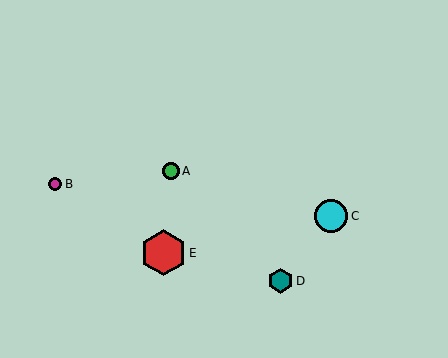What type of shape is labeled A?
Shape A is a green circle.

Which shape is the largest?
The red hexagon (labeled E) is the largest.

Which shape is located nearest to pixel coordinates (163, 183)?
The green circle (labeled A) at (171, 171) is nearest to that location.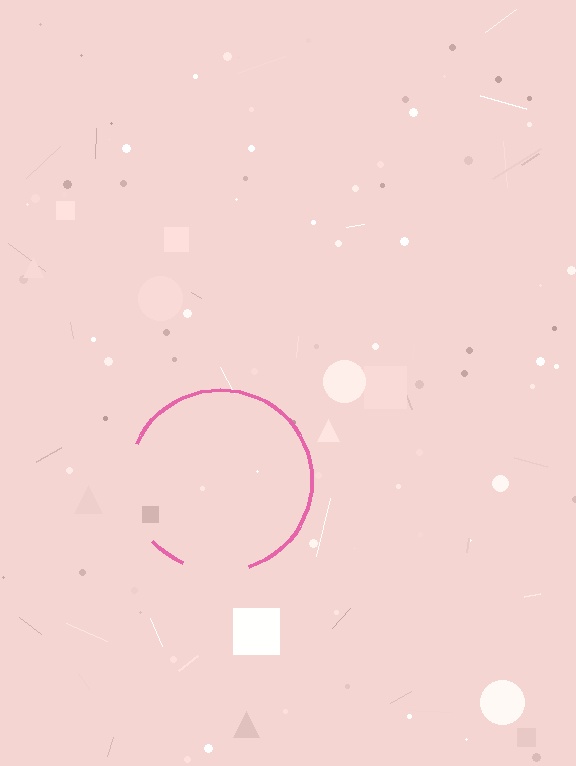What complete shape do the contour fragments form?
The contour fragments form a circle.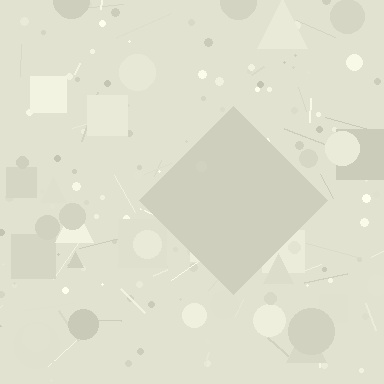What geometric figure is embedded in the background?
A diamond is embedded in the background.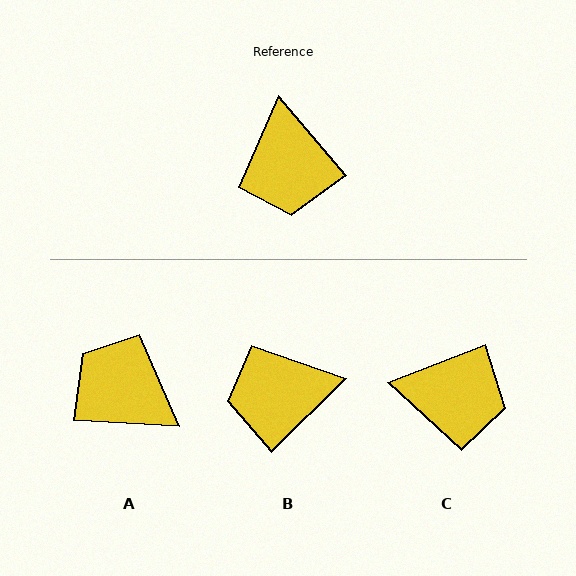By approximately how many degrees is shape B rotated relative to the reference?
Approximately 86 degrees clockwise.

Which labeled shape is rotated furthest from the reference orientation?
A, about 134 degrees away.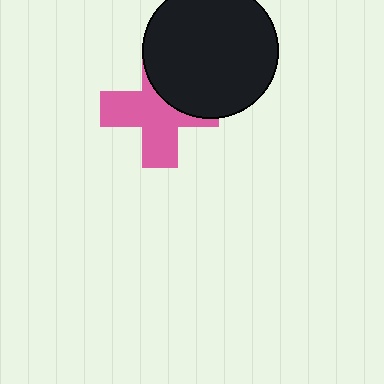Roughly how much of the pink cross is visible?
About half of it is visible (roughly 64%).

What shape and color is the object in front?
The object in front is a black circle.